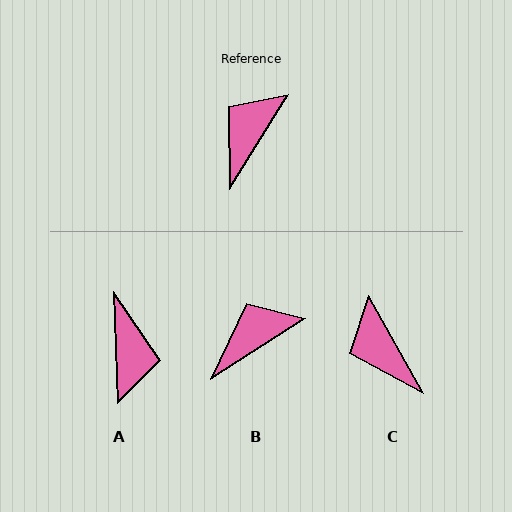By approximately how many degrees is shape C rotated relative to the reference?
Approximately 61 degrees counter-clockwise.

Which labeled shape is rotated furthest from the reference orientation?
A, about 146 degrees away.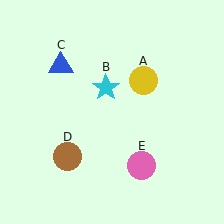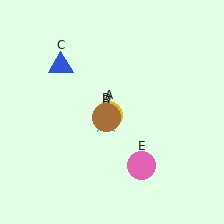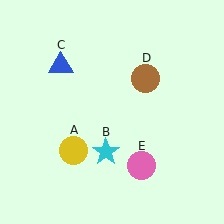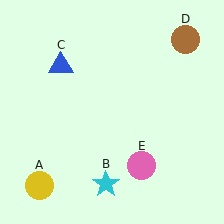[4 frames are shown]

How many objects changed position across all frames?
3 objects changed position: yellow circle (object A), cyan star (object B), brown circle (object D).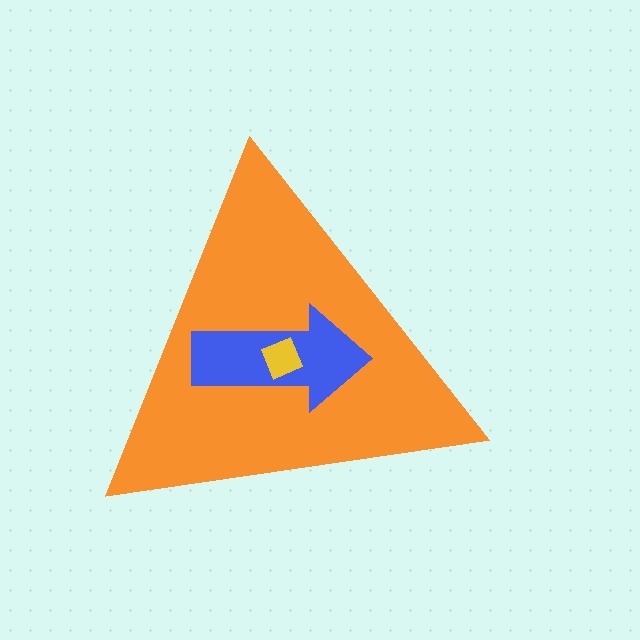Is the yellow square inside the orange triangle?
Yes.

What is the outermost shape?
The orange triangle.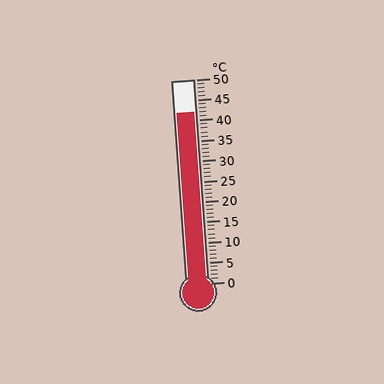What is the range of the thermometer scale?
The thermometer scale ranges from 0°C to 50°C.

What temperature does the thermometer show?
The thermometer shows approximately 42°C.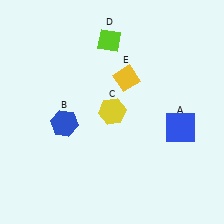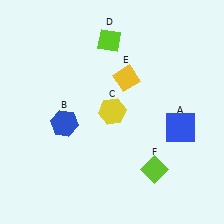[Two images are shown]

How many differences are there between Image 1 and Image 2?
There is 1 difference between the two images.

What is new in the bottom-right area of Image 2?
A lime diamond (F) was added in the bottom-right area of Image 2.